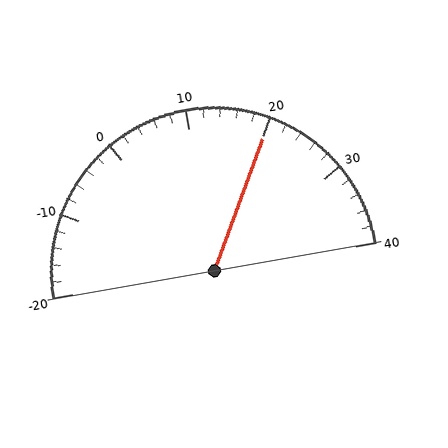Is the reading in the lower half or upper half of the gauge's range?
The reading is in the upper half of the range (-20 to 40).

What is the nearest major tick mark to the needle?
The nearest major tick mark is 20.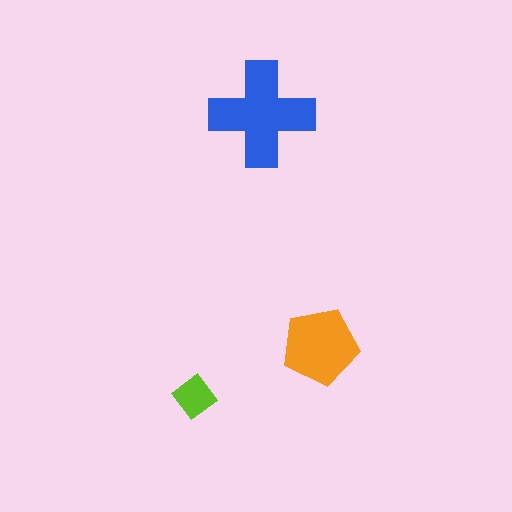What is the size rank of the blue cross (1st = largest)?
1st.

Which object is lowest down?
The lime diamond is bottommost.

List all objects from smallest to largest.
The lime diamond, the orange pentagon, the blue cross.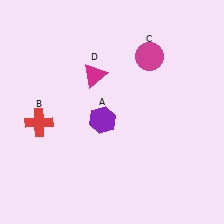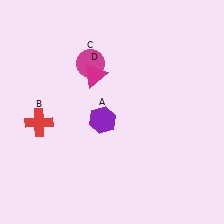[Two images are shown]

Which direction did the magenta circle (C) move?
The magenta circle (C) moved left.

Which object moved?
The magenta circle (C) moved left.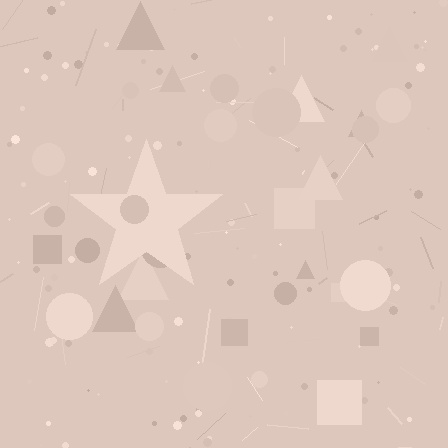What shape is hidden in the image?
A star is hidden in the image.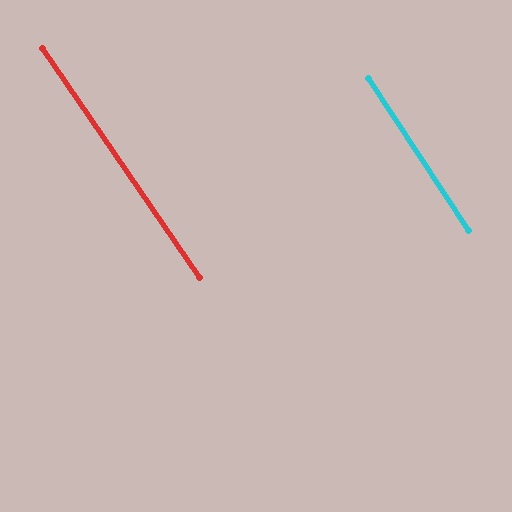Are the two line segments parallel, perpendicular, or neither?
Parallel — their directions differ by only 1.2°.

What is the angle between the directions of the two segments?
Approximately 1 degree.